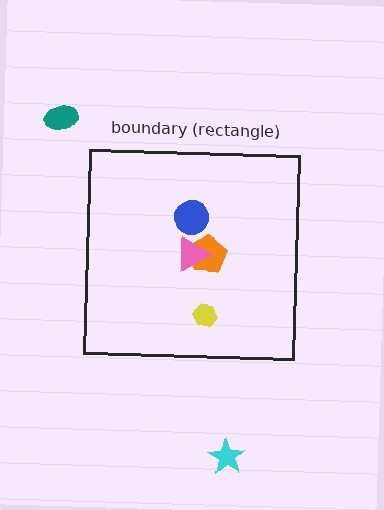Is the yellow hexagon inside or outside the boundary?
Inside.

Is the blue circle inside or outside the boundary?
Inside.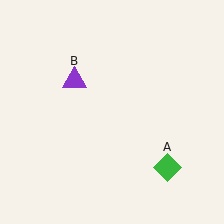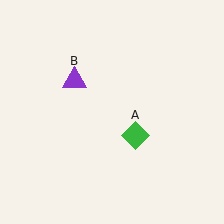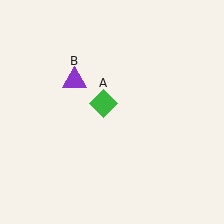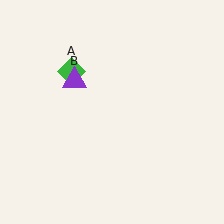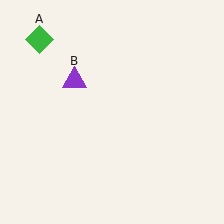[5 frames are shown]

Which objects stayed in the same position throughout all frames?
Purple triangle (object B) remained stationary.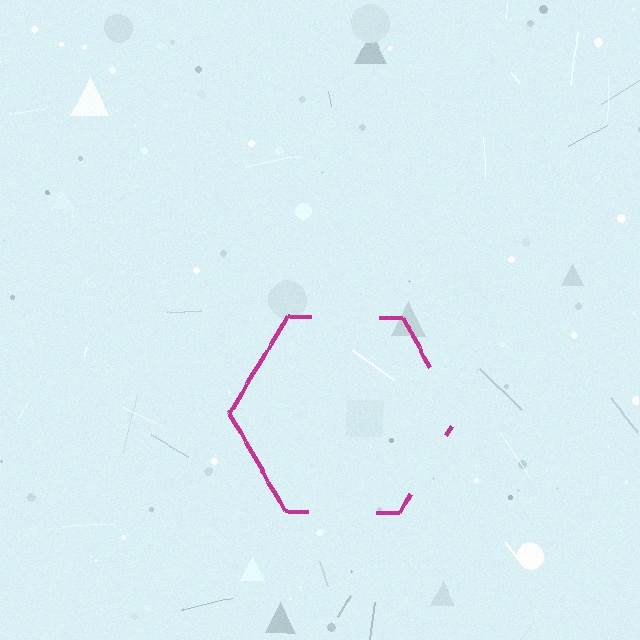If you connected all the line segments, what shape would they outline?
They would outline a hexagon.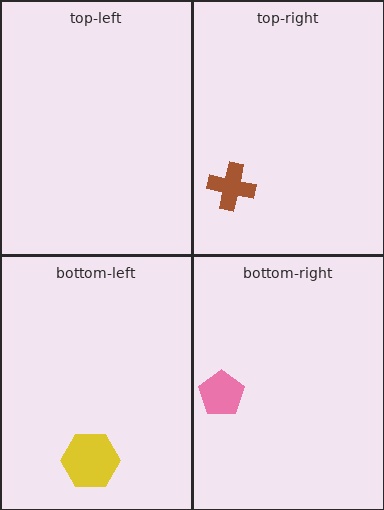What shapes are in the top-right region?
The brown cross.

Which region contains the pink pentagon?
The bottom-right region.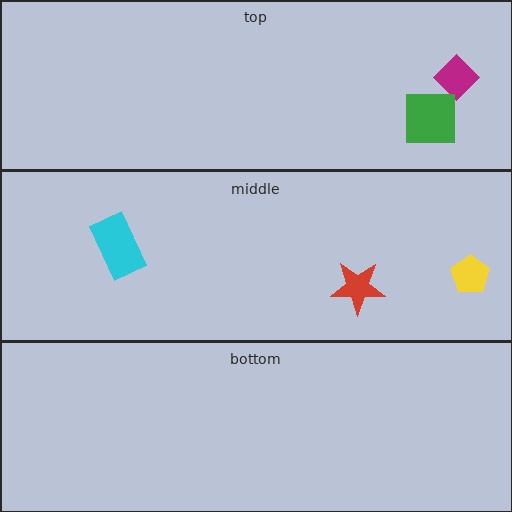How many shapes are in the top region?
2.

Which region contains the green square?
The top region.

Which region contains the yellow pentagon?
The middle region.